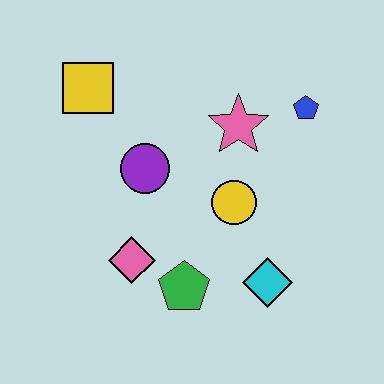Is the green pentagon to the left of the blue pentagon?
Yes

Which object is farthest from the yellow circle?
The yellow square is farthest from the yellow circle.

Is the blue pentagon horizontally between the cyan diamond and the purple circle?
No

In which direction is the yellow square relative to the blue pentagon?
The yellow square is to the left of the blue pentagon.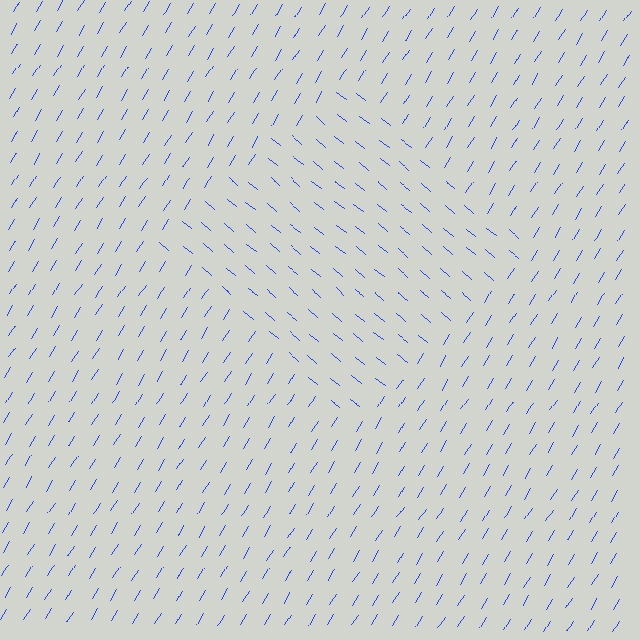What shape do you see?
I see a diamond.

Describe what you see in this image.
The image is filled with small blue line segments. A diamond region in the image has lines oriented differently from the surrounding lines, creating a visible texture boundary.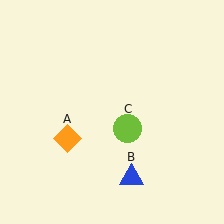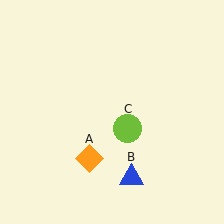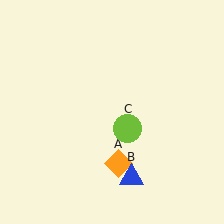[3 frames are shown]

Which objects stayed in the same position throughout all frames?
Blue triangle (object B) and lime circle (object C) remained stationary.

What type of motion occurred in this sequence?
The orange diamond (object A) rotated counterclockwise around the center of the scene.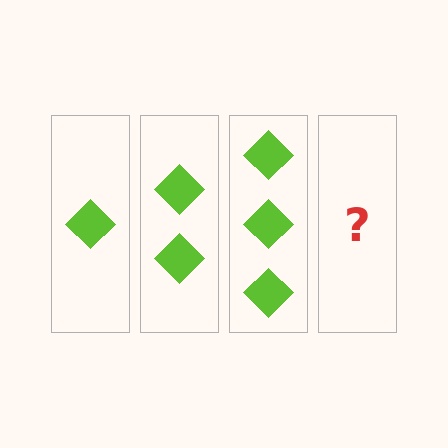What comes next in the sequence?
The next element should be 4 diamonds.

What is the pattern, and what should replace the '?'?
The pattern is that each step adds one more diamond. The '?' should be 4 diamonds.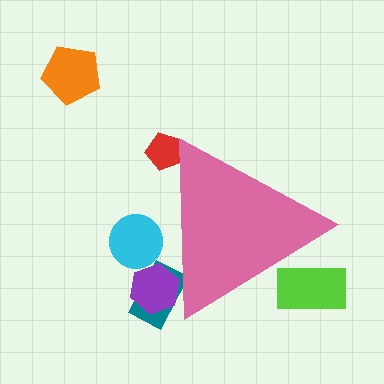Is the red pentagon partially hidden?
Yes, the red pentagon is partially hidden behind the pink triangle.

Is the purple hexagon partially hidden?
Yes, the purple hexagon is partially hidden behind the pink triangle.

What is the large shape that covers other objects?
A pink triangle.